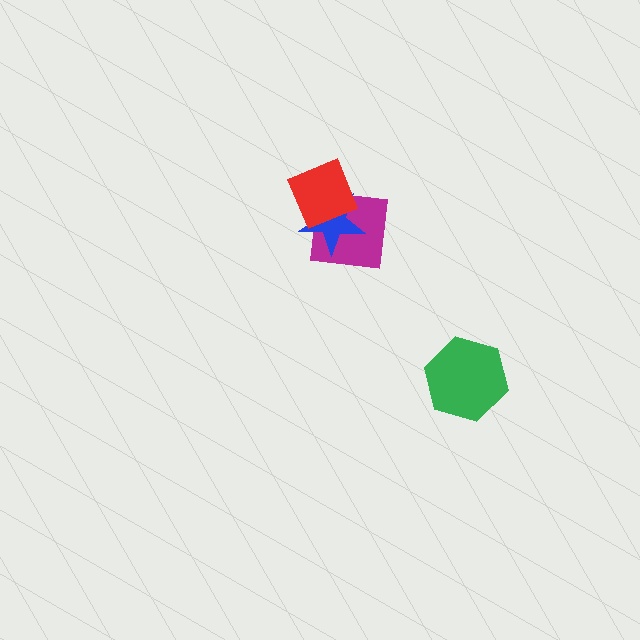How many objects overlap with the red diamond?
2 objects overlap with the red diamond.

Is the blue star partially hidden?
Yes, it is partially covered by another shape.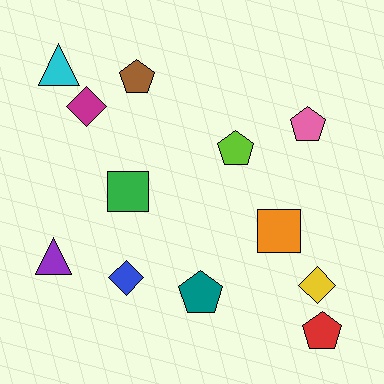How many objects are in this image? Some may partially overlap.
There are 12 objects.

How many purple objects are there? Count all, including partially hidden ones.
There is 1 purple object.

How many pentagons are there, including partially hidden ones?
There are 5 pentagons.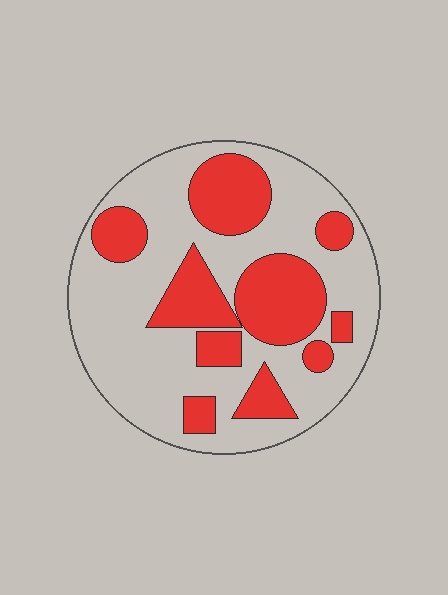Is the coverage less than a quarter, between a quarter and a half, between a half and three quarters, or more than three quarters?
Between a quarter and a half.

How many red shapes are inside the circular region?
10.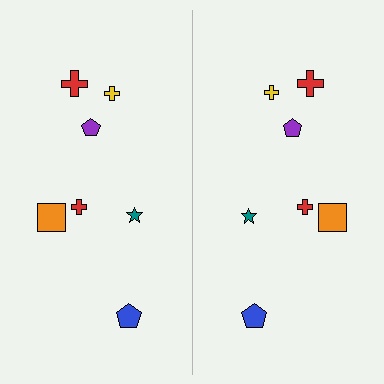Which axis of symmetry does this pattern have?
The pattern has a vertical axis of symmetry running through the center of the image.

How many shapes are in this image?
There are 14 shapes in this image.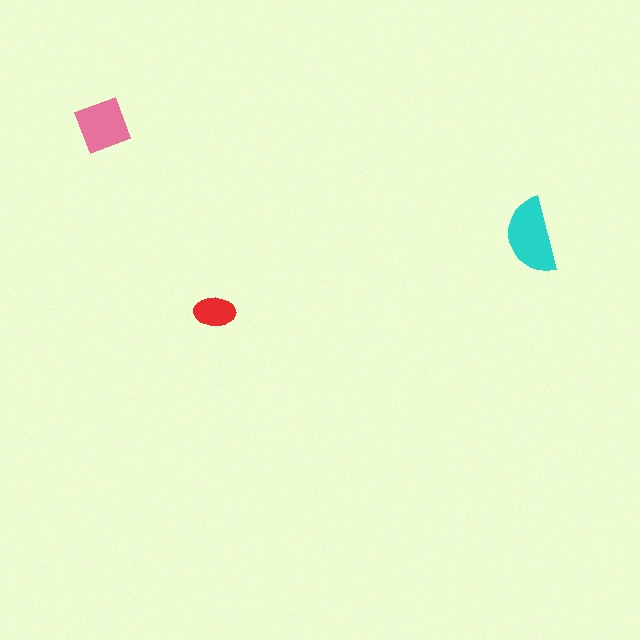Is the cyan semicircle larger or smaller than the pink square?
Larger.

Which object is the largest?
The cyan semicircle.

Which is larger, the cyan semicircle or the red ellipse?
The cyan semicircle.